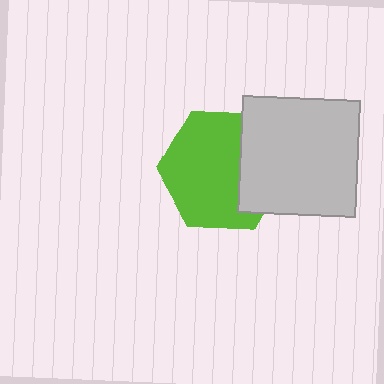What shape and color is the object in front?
The object in front is a light gray square.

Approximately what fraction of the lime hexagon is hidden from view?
Roughly 32% of the lime hexagon is hidden behind the light gray square.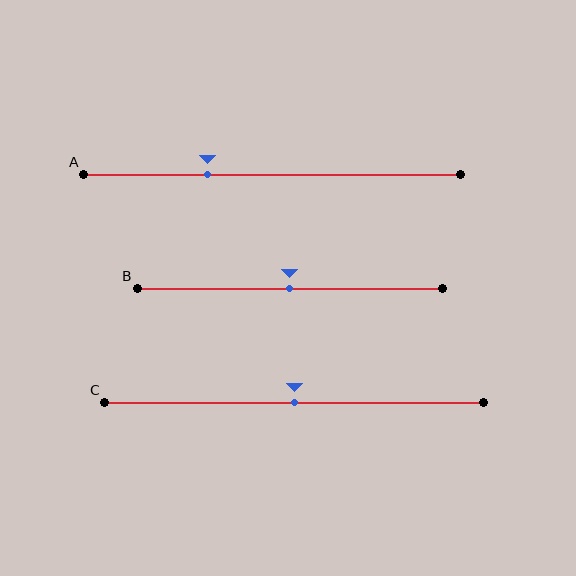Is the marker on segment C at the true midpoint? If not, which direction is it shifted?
Yes, the marker on segment C is at the true midpoint.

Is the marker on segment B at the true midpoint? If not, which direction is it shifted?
Yes, the marker on segment B is at the true midpoint.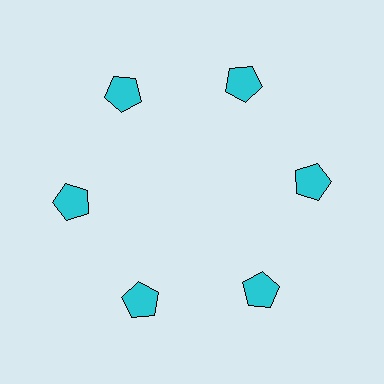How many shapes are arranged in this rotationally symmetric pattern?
There are 6 shapes, arranged in 6 groups of 1.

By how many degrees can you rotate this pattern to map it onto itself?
The pattern maps onto itself every 60 degrees of rotation.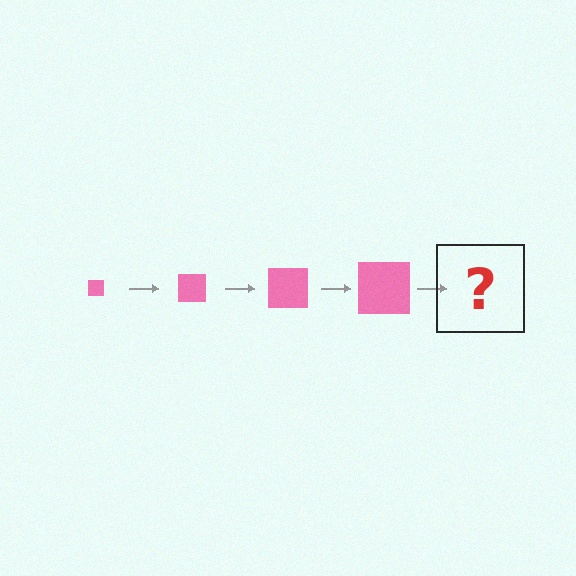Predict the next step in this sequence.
The next step is a pink square, larger than the previous one.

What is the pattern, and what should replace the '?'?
The pattern is that the square gets progressively larger each step. The '?' should be a pink square, larger than the previous one.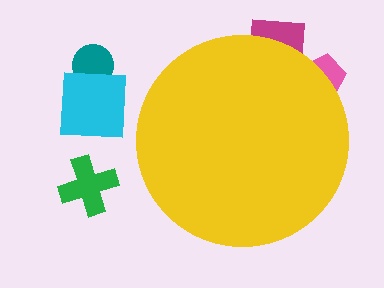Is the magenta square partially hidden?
Yes, the magenta square is partially hidden behind the yellow circle.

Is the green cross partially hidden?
No, the green cross is fully visible.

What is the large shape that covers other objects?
A yellow circle.